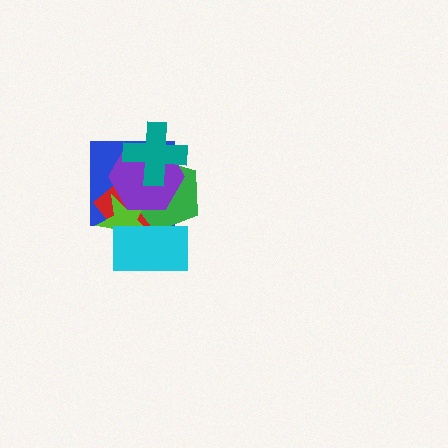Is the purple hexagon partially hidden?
Yes, it is partially covered by another shape.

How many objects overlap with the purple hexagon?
5 objects overlap with the purple hexagon.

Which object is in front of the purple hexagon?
The teal cross is in front of the purple hexagon.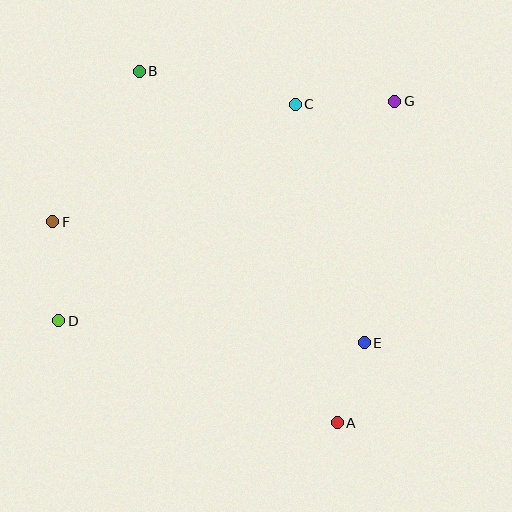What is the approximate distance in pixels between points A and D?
The distance between A and D is approximately 297 pixels.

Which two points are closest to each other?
Points A and E are closest to each other.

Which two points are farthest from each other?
Points A and B are farthest from each other.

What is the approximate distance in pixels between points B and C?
The distance between B and C is approximately 160 pixels.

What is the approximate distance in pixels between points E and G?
The distance between E and G is approximately 243 pixels.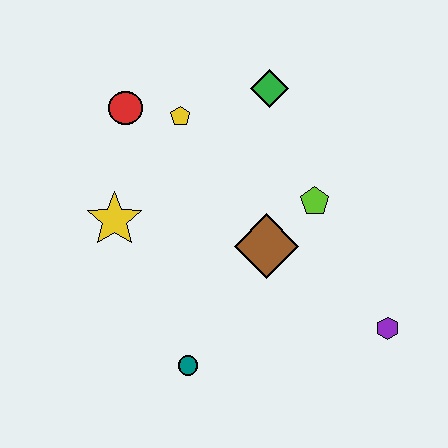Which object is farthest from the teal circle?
The green diamond is farthest from the teal circle.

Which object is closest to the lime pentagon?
The brown diamond is closest to the lime pentagon.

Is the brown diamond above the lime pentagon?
No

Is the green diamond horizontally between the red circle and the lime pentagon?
Yes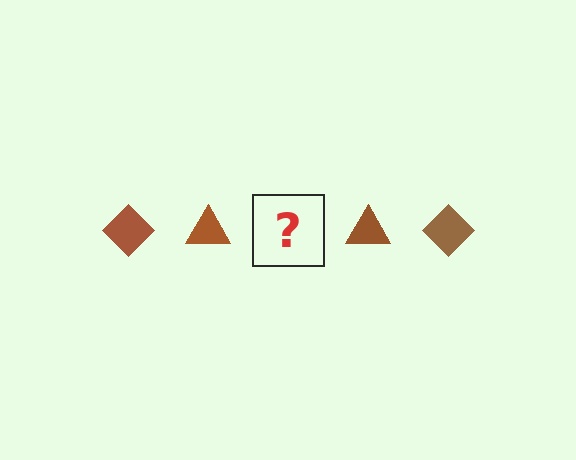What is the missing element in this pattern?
The missing element is a brown diamond.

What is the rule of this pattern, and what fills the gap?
The rule is that the pattern cycles through diamond, triangle shapes in brown. The gap should be filled with a brown diamond.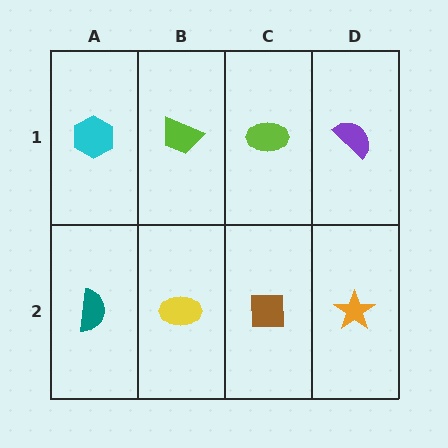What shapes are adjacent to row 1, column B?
A yellow ellipse (row 2, column B), a cyan hexagon (row 1, column A), a lime ellipse (row 1, column C).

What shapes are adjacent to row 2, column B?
A lime trapezoid (row 1, column B), a teal semicircle (row 2, column A), a brown square (row 2, column C).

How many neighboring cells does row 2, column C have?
3.